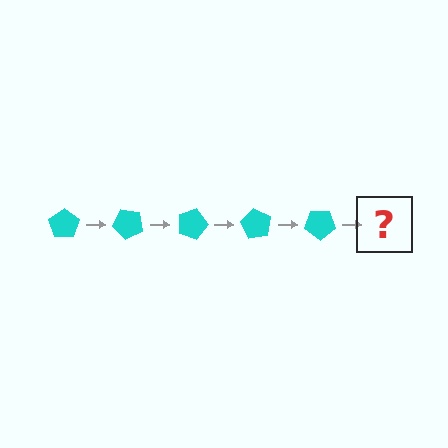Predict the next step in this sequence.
The next step is a cyan pentagon rotated 225 degrees.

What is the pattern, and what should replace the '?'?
The pattern is that the pentagon rotates 45 degrees each step. The '?' should be a cyan pentagon rotated 225 degrees.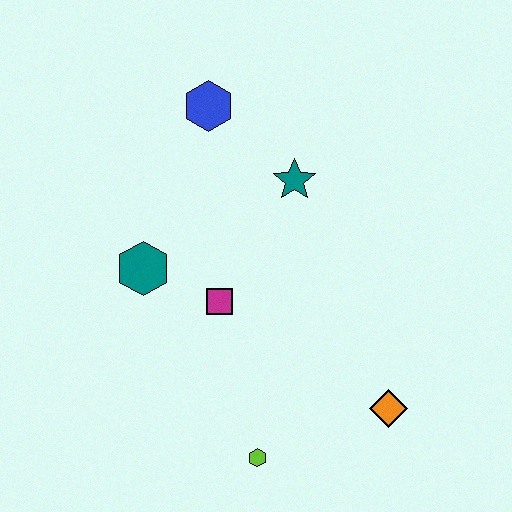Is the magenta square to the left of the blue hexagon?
No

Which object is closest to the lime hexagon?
The orange diamond is closest to the lime hexagon.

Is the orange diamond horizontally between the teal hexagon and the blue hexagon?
No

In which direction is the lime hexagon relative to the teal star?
The lime hexagon is below the teal star.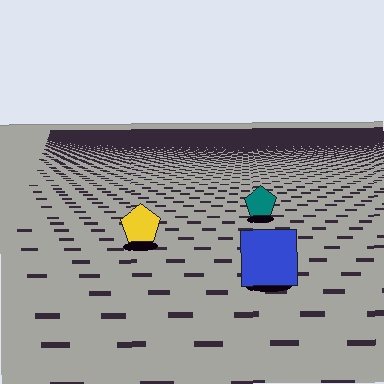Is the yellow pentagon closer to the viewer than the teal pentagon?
Yes. The yellow pentagon is closer — you can tell from the texture gradient: the ground texture is coarser near it.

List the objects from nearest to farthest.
From nearest to farthest: the blue square, the yellow pentagon, the teal pentagon.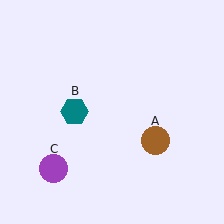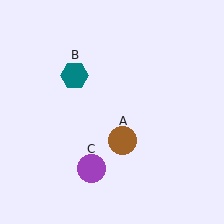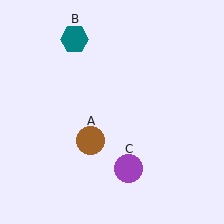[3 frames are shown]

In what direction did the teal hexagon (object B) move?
The teal hexagon (object B) moved up.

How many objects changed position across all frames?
3 objects changed position: brown circle (object A), teal hexagon (object B), purple circle (object C).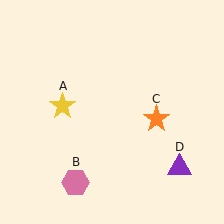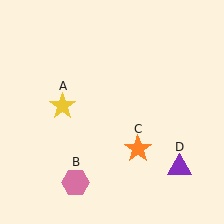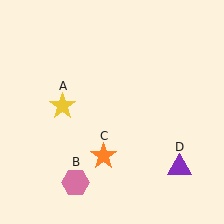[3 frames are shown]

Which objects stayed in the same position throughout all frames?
Yellow star (object A) and pink hexagon (object B) and purple triangle (object D) remained stationary.